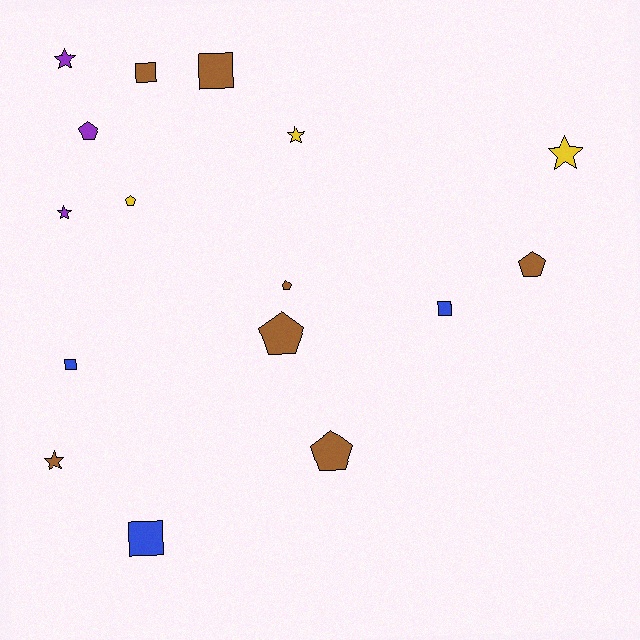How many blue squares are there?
There are 3 blue squares.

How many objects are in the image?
There are 16 objects.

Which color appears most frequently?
Brown, with 7 objects.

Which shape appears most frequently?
Pentagon, with 6 objects.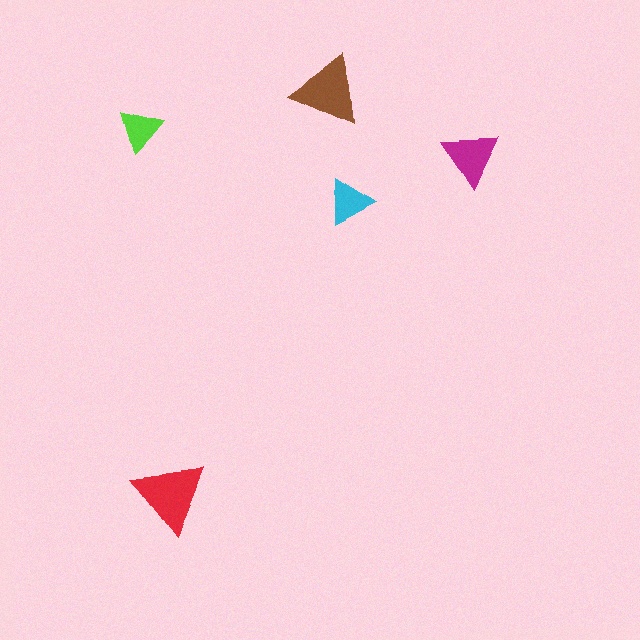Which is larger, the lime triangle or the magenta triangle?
The magenta one.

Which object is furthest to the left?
The lime triangle is leftmost.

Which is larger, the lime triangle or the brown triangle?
The brown one.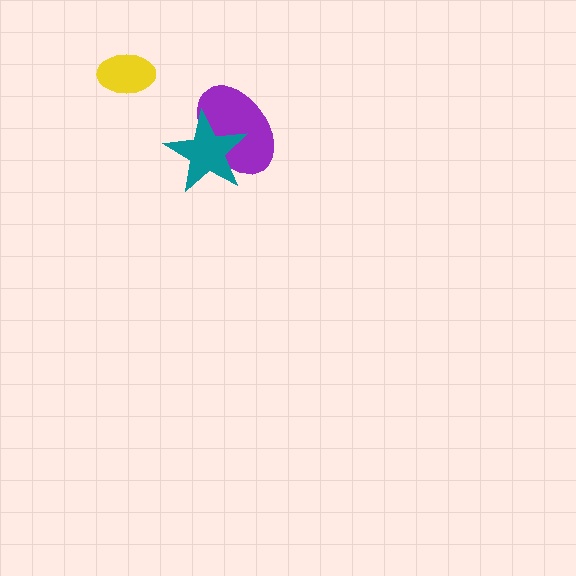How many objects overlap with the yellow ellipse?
0 objects overlap with the yellow ellipse.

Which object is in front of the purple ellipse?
The teal star is in front of the purple ellipse.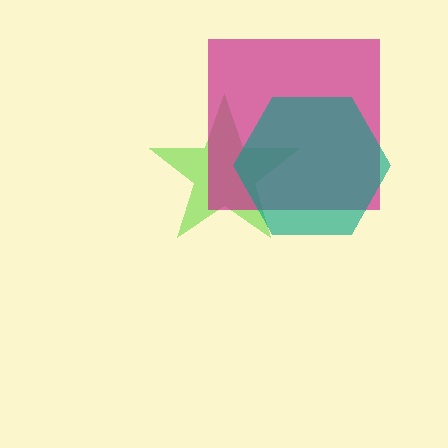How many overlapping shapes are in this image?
There are 3 overlapping shapes in the image.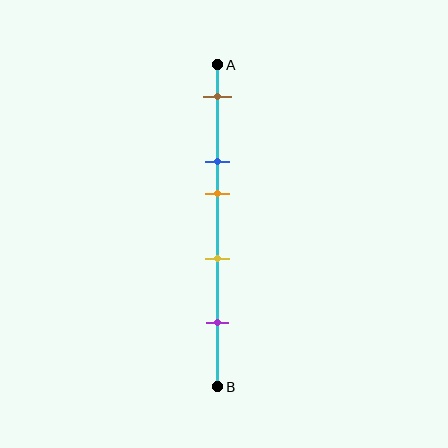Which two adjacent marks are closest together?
The blue and orange marks are the closest adjacent pair.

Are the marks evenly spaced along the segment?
No, the marks are not evenly spaced.